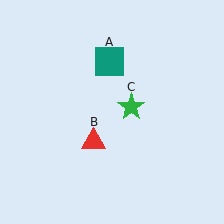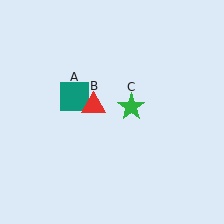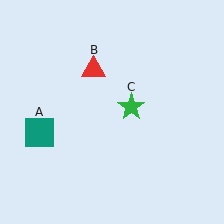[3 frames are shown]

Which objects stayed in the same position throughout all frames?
Green star (object C) remained stationary.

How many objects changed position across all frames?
2 objects changed position: teal square (object A), red triangle (object B).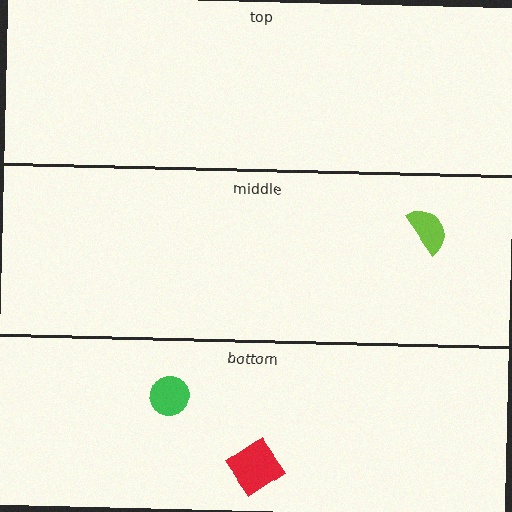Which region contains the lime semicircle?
The middle region.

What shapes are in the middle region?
The lime semicircle.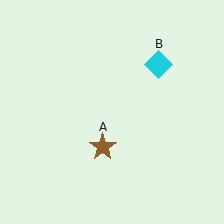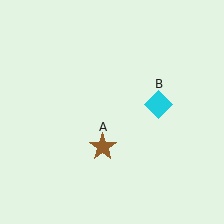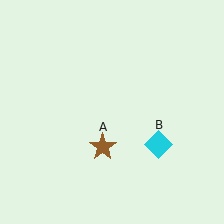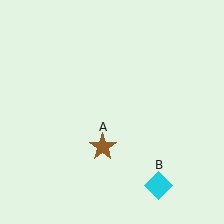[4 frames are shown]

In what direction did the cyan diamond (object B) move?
The cyan diamond (object B) moved down.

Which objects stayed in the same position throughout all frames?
Brown star (object A) remained stationary.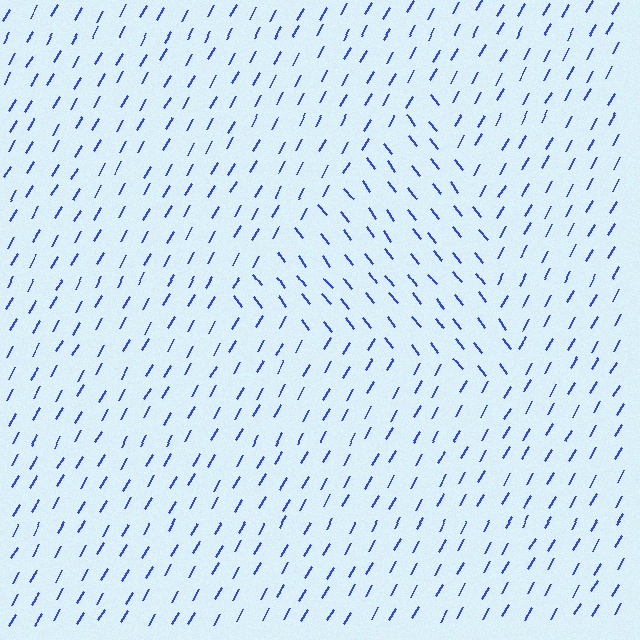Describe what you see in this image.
The image is filled with small blue line segments. A triangle region in the image has lines oriented differently from the surrounding lines, creating a visible texture boundary.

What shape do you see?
I see a triangle.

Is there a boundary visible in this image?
Yes, there is a texture boundary formed by a change in line orientation.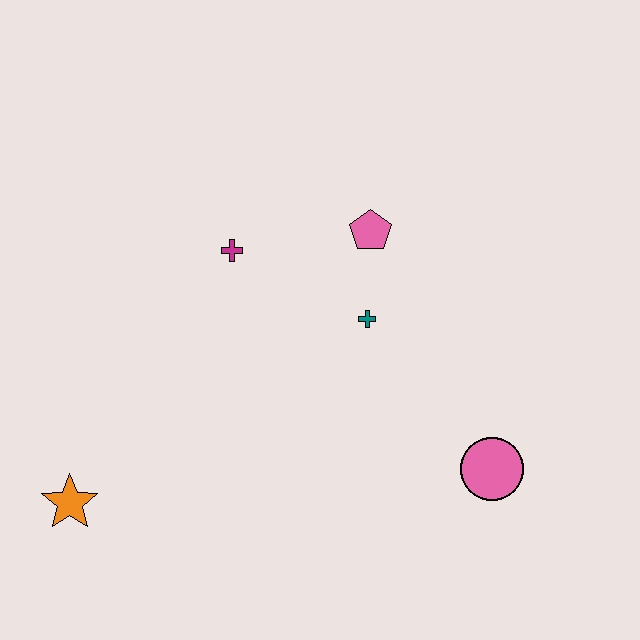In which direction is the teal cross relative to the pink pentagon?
The teal cross is below the pink pentagon.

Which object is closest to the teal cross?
The pink pentagon is closest to the teal cross.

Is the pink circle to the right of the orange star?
Yes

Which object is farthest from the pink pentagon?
The orange star is farthest from the pink pentagon.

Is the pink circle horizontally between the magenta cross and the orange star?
No